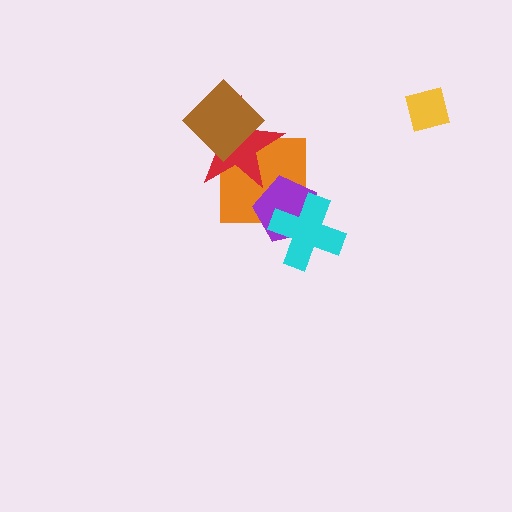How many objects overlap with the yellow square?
0 objects overlap with the yellow square.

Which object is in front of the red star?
The brown diamond is in front of the red star.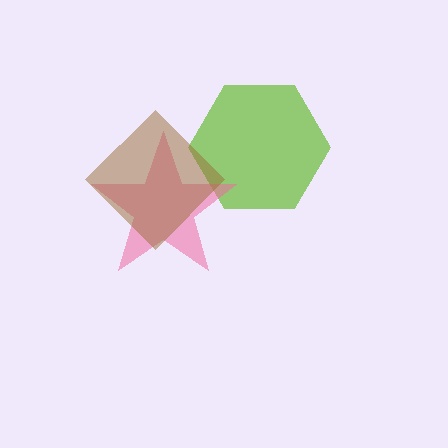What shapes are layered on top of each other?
The layered shapes are: a lime hexagon, a pink star, a brown diamond.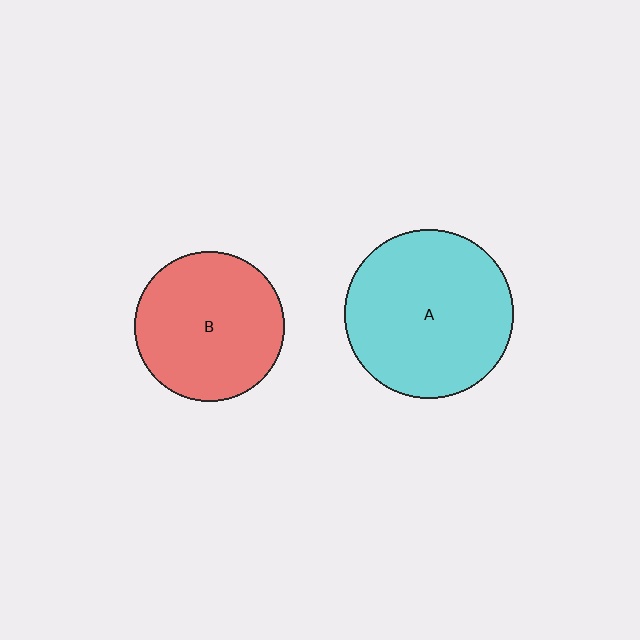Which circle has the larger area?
Circle A (cyan).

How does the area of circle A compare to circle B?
Approximately 1.3 times.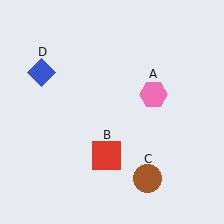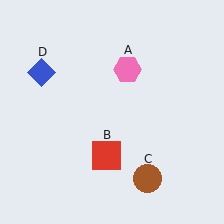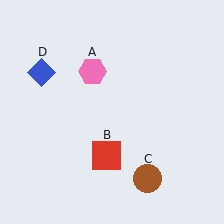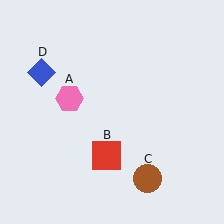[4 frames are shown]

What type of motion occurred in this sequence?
The pink hexagon (object A) rotated counterclockwise around the center of the scene.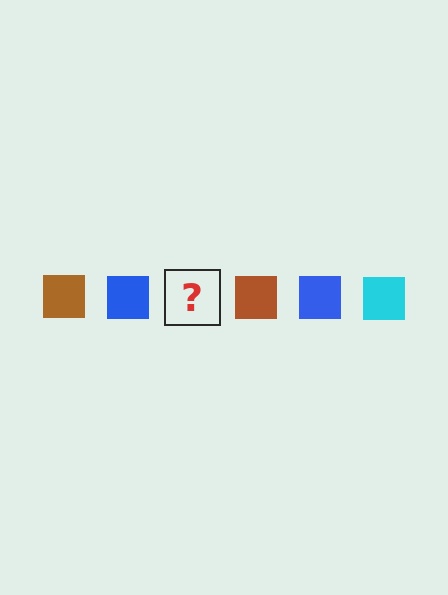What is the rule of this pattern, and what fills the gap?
The rule is that the pattern cycles through brown, blue, cyan squares. The gap should be filled with a cyan square.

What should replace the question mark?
The question mark should be replaced with a cyan square.